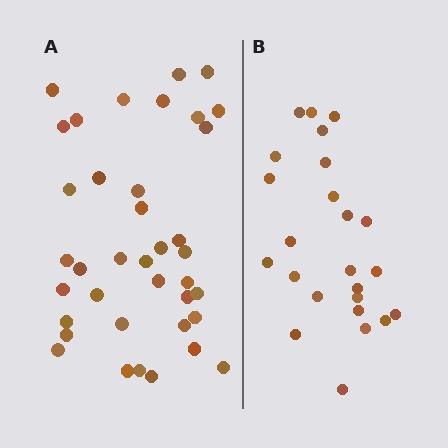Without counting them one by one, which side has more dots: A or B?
Region A (the left region) has more dots.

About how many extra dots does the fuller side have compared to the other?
Region A has approximately 15 more dots than region B.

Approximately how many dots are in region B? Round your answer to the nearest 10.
About 20 dots. (The exact count is 24, which rounds to 20.)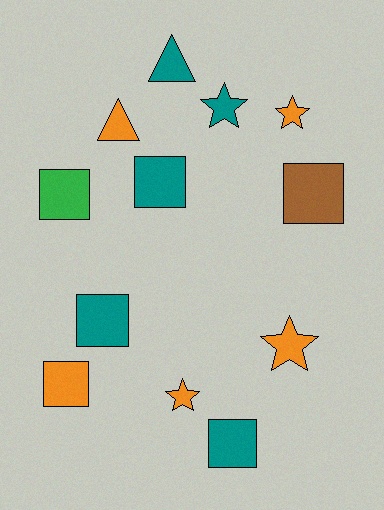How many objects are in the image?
There are 12 objects.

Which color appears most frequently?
Orange, with 5 objects.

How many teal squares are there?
There are 3 teal squares.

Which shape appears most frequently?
Square, with 6 objects.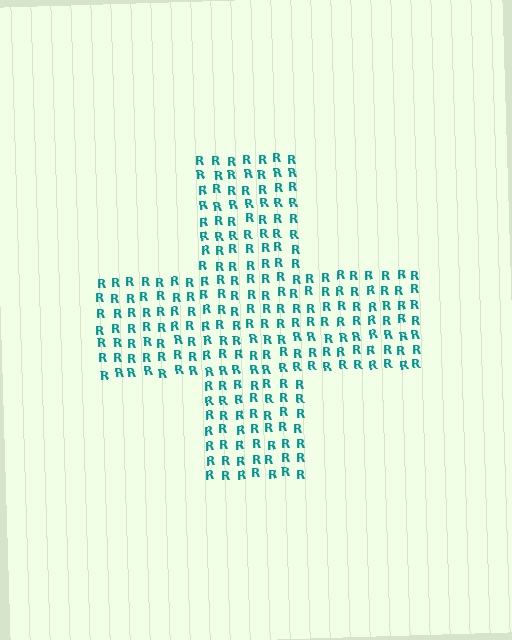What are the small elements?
The small elements are letter R's.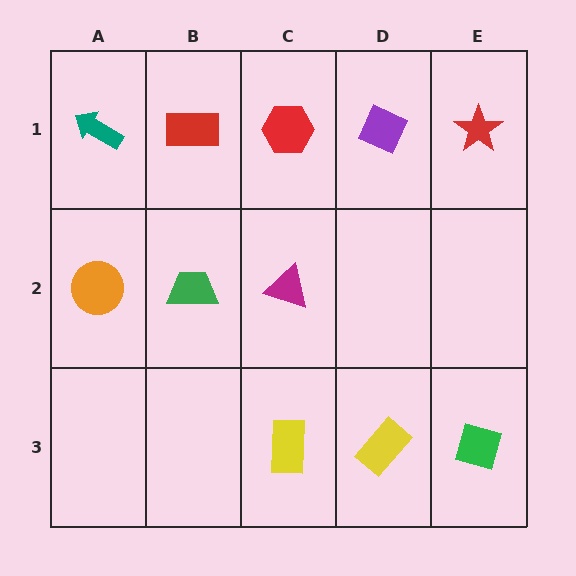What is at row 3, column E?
A green diamond.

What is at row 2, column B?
A green trapezoid.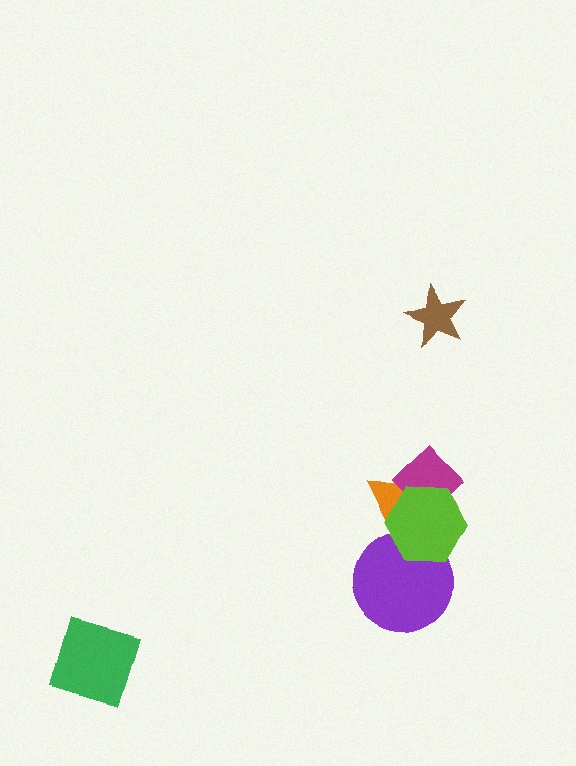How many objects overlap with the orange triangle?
3 objects overlap with the orange triangle.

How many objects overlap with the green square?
0 objects overlap with the green square.